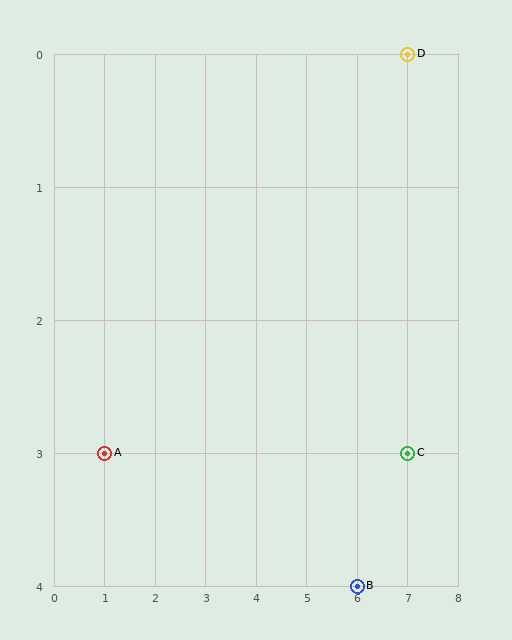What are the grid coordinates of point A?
Point A is at grid coordinates (1, 3).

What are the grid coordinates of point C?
Point C is at grid coordinates (7, 3).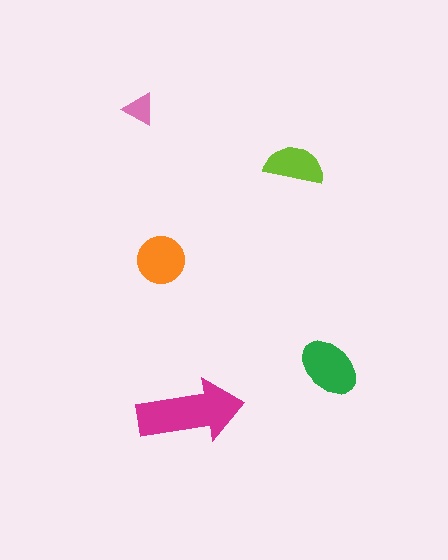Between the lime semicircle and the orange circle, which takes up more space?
The orange circle.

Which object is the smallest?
The pink triangle.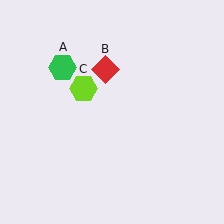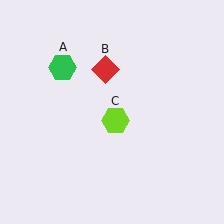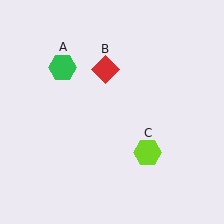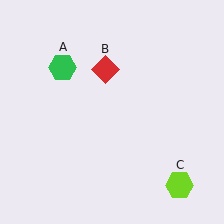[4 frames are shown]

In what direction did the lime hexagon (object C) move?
The lime hexagon (object C) moved down and to the right.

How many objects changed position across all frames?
1 object changed position: lime hexagon (object C).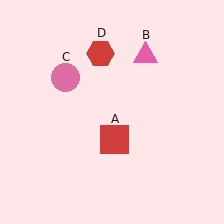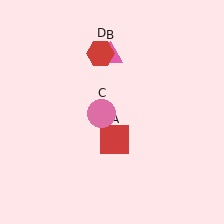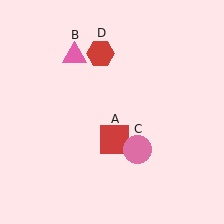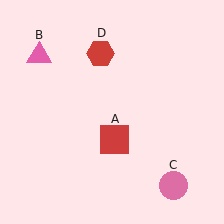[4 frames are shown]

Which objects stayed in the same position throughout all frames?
Red square (object A) and red hexagon (object D) remained stationary.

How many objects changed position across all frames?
2 objects changed position: pink triangle (object B), pink circle (object C).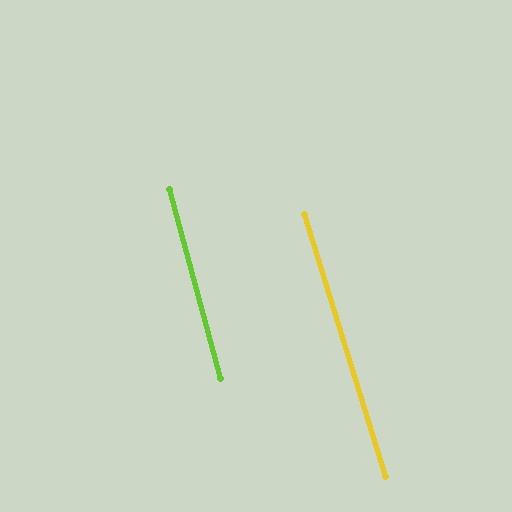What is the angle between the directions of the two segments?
Approximately 2 degrees.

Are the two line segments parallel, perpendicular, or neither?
Parallel — their directions differ by only 2.0°.